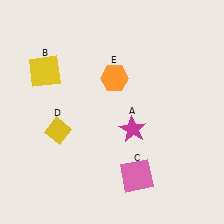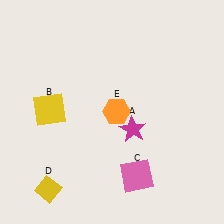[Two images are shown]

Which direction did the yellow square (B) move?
The yellow square (B) moved down.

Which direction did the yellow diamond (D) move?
The yellow diamond (D) moved down.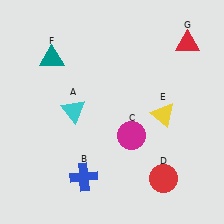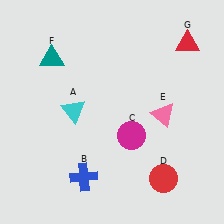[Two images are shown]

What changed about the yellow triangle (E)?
In Image 1, E is yellow. In Image 2, it changed to pink.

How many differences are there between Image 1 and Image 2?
There is 1 difference between the two images.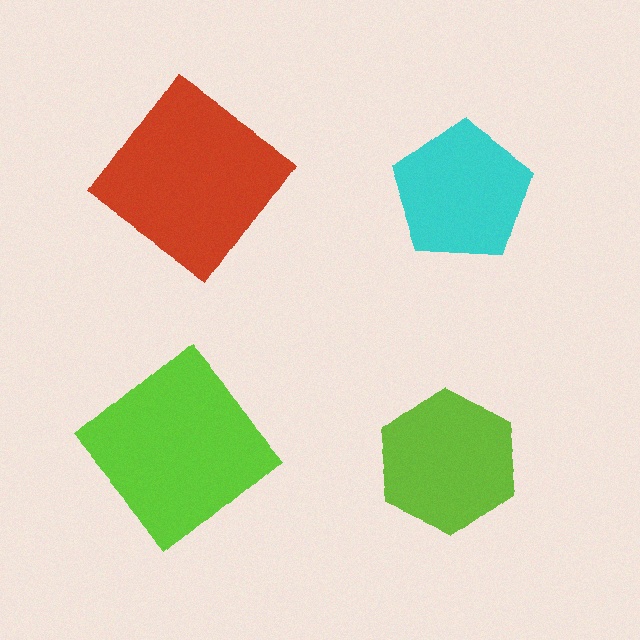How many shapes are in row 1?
2 shapes.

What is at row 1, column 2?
A cyan pentagon.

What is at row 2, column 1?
A lime diamond.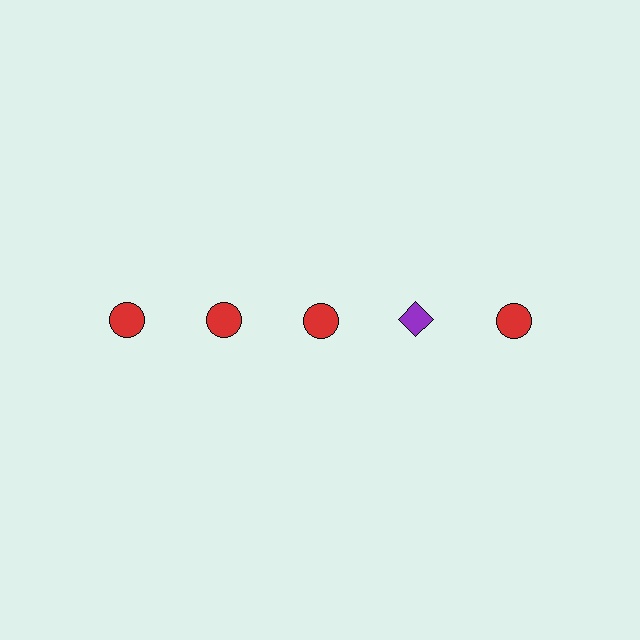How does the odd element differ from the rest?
It differs in both color (purple instead of red) and shape (diamond instead of circle).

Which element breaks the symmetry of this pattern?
The purple diamond in the top row, second from right column breaks the symmetry. All other shapes are red circles.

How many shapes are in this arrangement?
There are 5 shapes arranged in a grid pattern.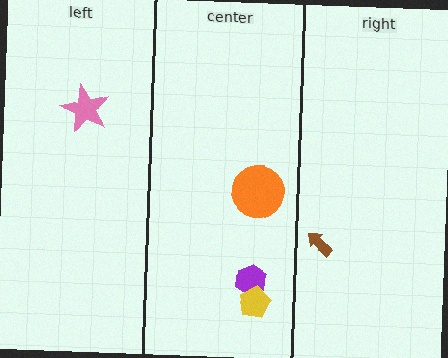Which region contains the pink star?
The left region.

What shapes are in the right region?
The brown arrow.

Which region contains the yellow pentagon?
The center region.